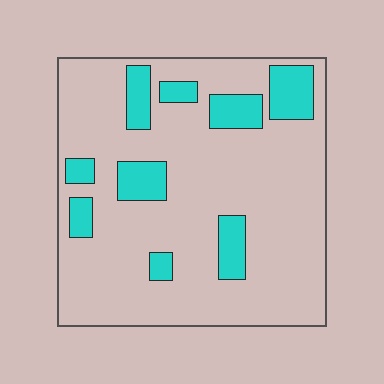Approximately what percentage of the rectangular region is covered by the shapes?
Approximately 20%.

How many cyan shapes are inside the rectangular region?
9.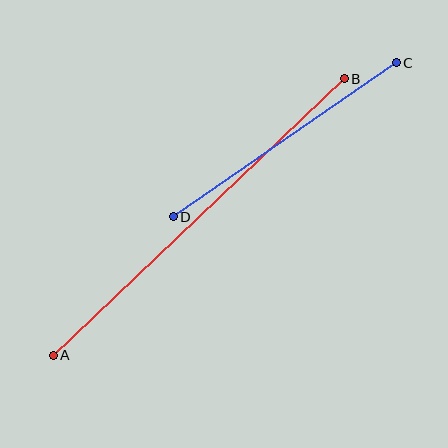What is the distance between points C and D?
The distance is approximately 271 pixels.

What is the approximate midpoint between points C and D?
The midpoint is at approximately (285, 140) pixels.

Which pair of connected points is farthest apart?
Points A and B are farthest apart.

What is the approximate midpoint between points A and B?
The midpoint is at approximately (199, 217) pixels.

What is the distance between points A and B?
The distance is approximately 402 pixels.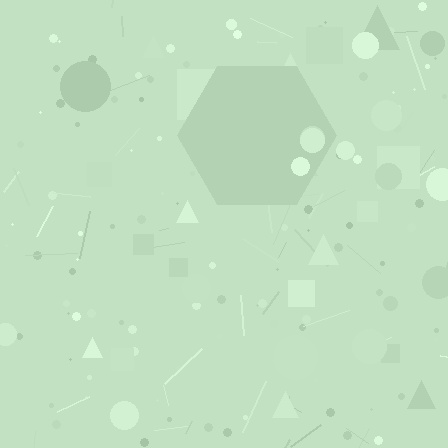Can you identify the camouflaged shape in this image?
The camouflaged shape is a hexagon.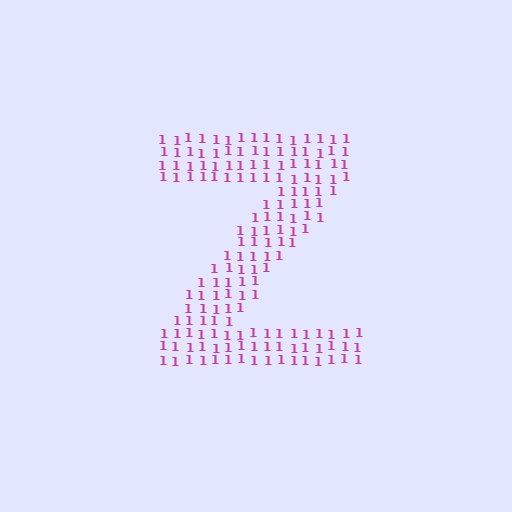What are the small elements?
The small elements are digit 1's.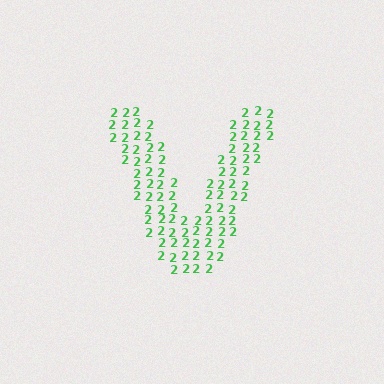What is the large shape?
The large shape is the letter V.